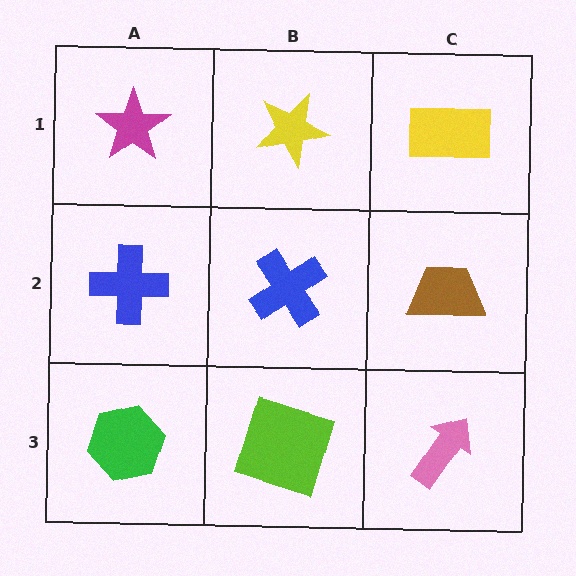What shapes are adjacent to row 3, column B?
A blue cross (row 2, column B), a green hexagon (row 3, column A), a pink arrow (row 3, column C).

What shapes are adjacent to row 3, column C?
A brown trapezoid (row 2, column C), a lime square (row 3, column B).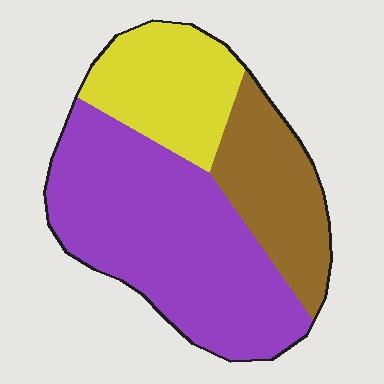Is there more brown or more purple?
Purple.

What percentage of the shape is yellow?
Yellow covers roughly 25% of the shape.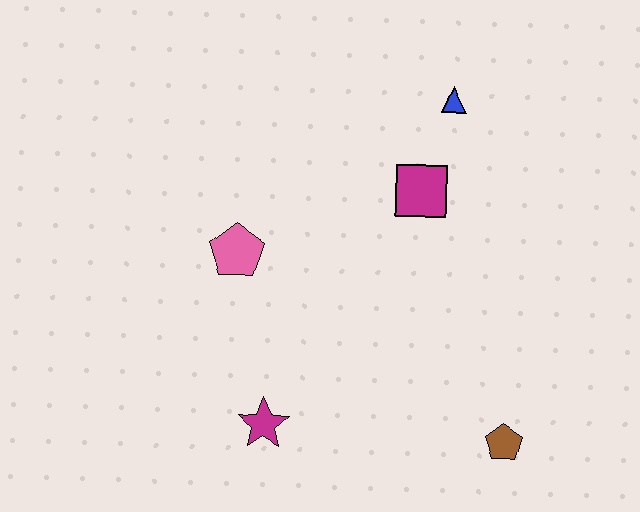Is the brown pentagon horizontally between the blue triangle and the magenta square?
No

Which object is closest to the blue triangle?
The magenta square is closest to the blue triangle.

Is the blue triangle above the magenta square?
Yes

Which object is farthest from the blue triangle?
The magenta star is farthest from the blue triangle.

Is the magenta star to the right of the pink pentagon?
Yes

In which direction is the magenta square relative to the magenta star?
The magenta square is above the magenta star.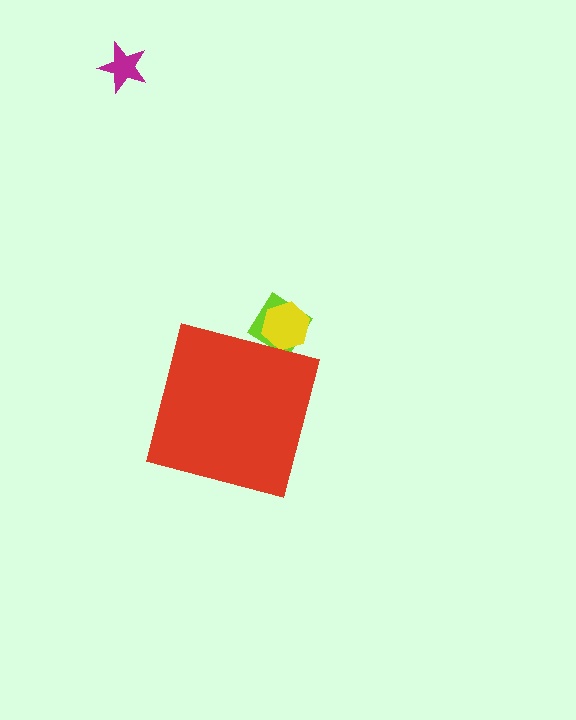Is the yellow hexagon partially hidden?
Yes, the yellow hexagon is partially hidden behind the red square.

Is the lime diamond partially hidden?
Yes, the lime diamond is partially hidden behind the red square.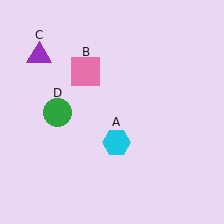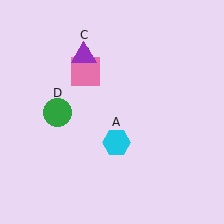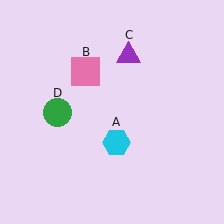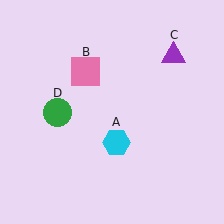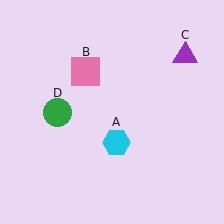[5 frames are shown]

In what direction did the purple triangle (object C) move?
The purple triangle (object C) moved right.